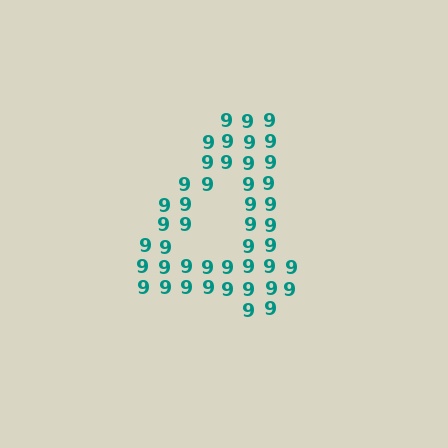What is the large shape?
The large shape is the digit 4.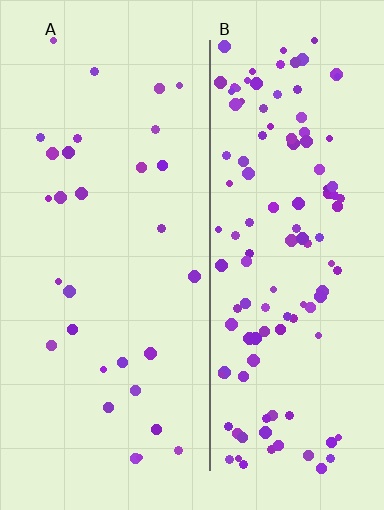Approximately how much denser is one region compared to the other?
Approximately 4.0× — region B over region A.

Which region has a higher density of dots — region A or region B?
B (the right).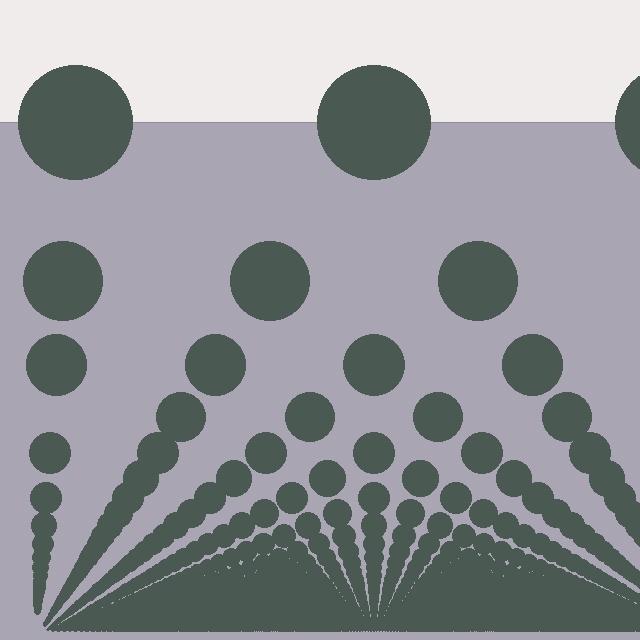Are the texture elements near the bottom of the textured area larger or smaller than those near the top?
Smaller. The gradient is inverted — elements near the bottom are smaller and denser.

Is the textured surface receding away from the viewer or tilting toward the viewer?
The surface appears to tilt toward the viewer. Texture elements get larger and sparser toward the top.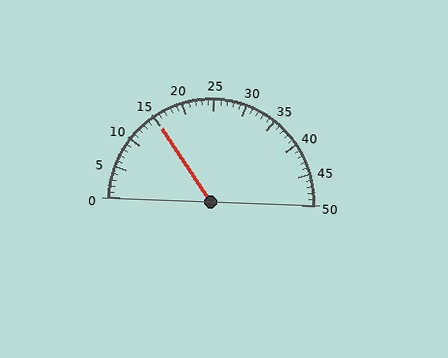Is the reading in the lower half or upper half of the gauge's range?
The reading is in the lower half of the range (0 to 50).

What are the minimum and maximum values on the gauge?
The gauge ranges from 0 to 50.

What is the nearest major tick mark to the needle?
The nearest major tick mark is 15.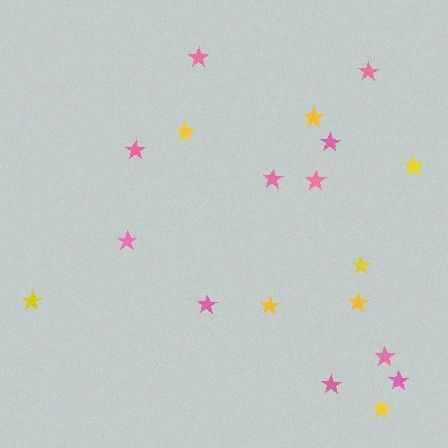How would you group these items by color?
There are 2 groups: one group of yellow stars (8) and one group of pink stars (11).